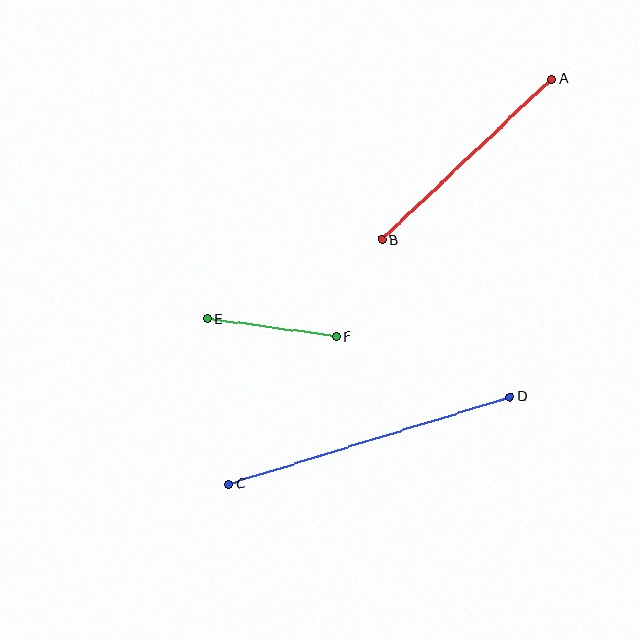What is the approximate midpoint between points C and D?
The midpoint is at approximately (369, 440) pixels.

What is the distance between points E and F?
The distance is approximately 131 pixels.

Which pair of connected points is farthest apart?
Points C and D are farthest apart.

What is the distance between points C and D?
The distance is approximately 295 pixels.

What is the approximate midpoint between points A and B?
The midpoint is at approximately (466, 159) pixels.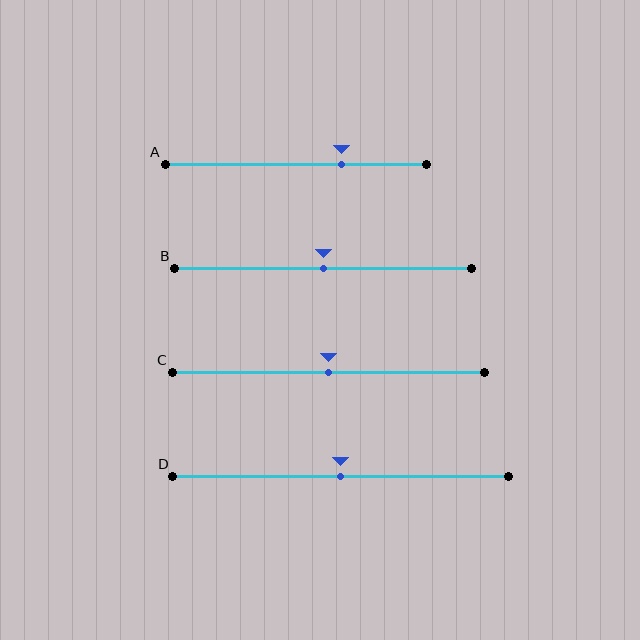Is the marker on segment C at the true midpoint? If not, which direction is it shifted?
Yes, the marker on segment C is at the true midpoint.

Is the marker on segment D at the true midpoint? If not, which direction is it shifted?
Yes, the marker on segment D is at the true midpoint.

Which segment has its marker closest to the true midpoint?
Segment B has its marker closest to the true midpoint.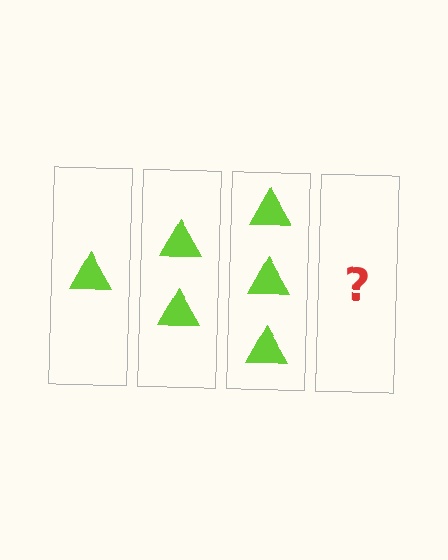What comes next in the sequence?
The next element should be 4 triangles.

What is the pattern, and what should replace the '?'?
The pattern is that each step adds one more triangle. The '?' should be 4 triangles.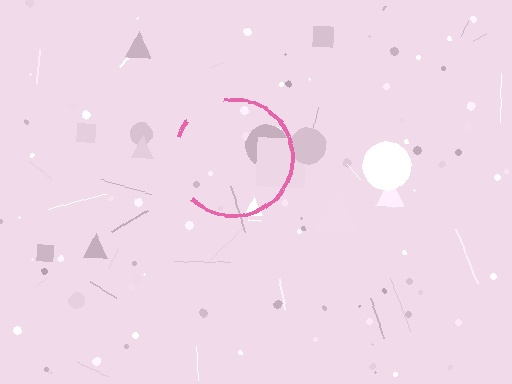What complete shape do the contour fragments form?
The contour fragments form a circle.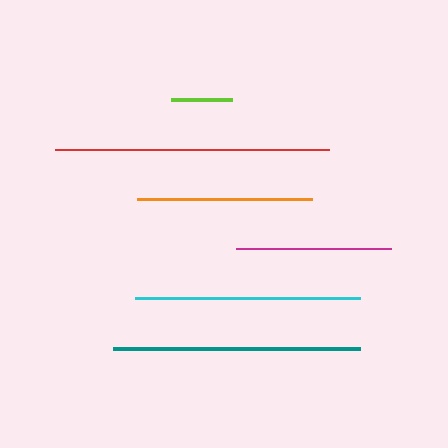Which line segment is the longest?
The red line is the longest at approximately 274 pixels.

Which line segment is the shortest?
The lime line is the shortest at approximately 62 pixels.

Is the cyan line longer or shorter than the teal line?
The teal line is longer than the cyan line.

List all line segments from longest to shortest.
From longest to shortest: red, teal, cyan, orange, magenta, lime.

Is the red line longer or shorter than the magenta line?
The red line is longer than the magenta line.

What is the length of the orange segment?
The orange segment is approximately 176 pixels long.